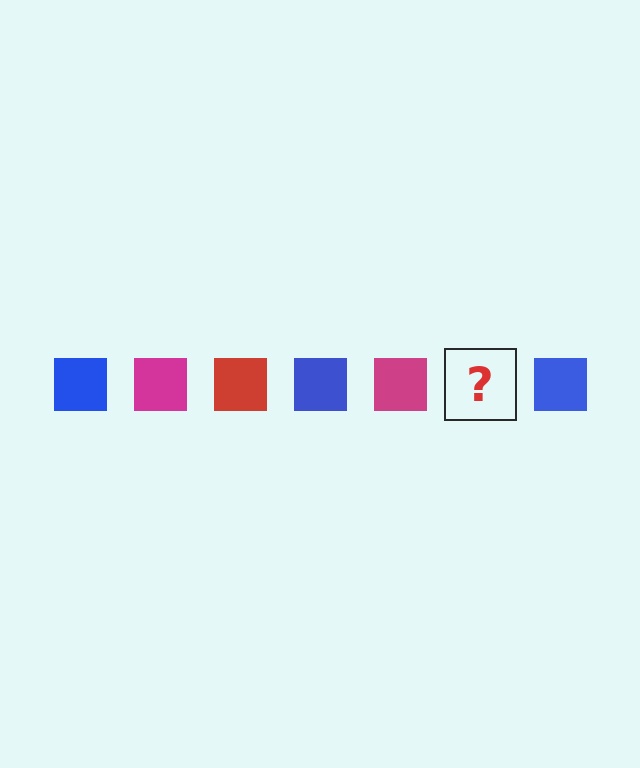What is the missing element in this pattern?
The missing element is a red square.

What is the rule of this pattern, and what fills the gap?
The rule is that the pattern cycles through blue, magenta, red squares. The gap should be filled with a red square.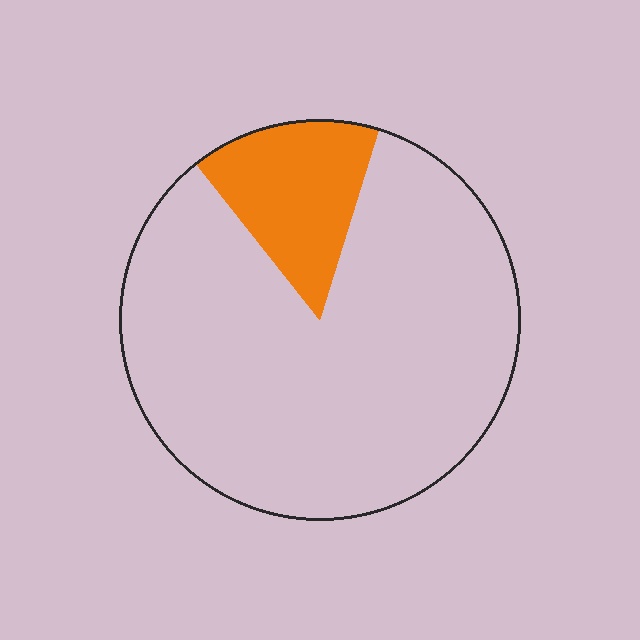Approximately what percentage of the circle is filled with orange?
Approximately 15%.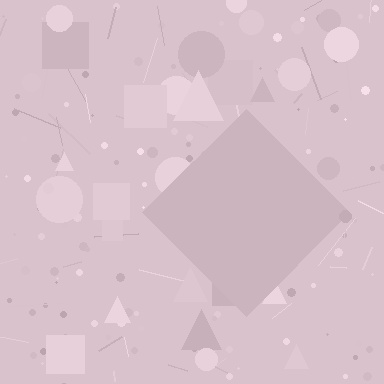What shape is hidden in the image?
A diamond is hidden in the image.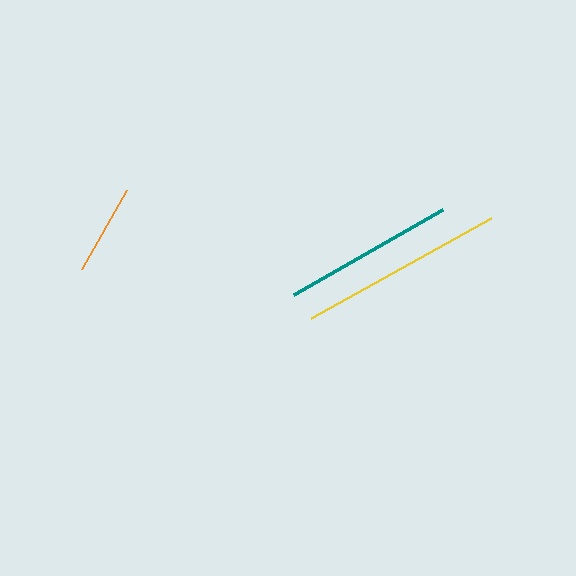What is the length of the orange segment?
The orange segment is approximately 90 pixels long.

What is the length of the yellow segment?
The yellow segment is approximately 206 pixels long.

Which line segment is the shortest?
The orange line is the shortest at approximately 90 pixels.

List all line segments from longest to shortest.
From longest to shortest: yellow, teal, orange.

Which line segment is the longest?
The yellow line is the longest at approximately 206 pixels.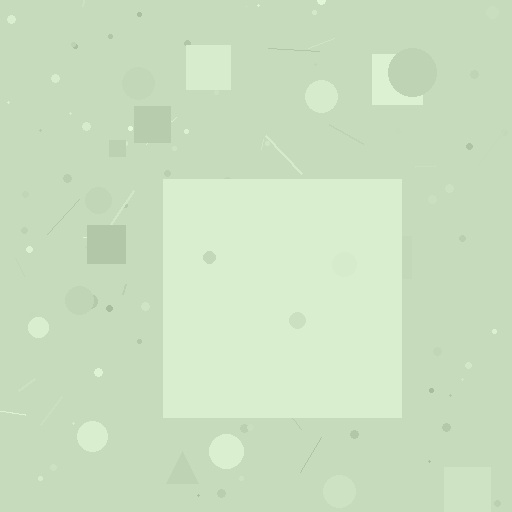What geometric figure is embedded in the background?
A square is embedded in the background.